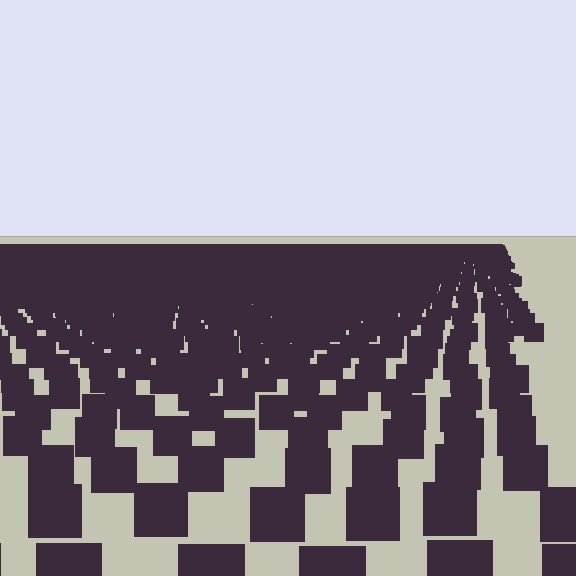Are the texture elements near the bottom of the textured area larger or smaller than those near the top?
Larger. Near the bottom, elements are closer to the viewer and appear at a bigger on-screen size.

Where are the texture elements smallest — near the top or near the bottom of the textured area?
Near the top.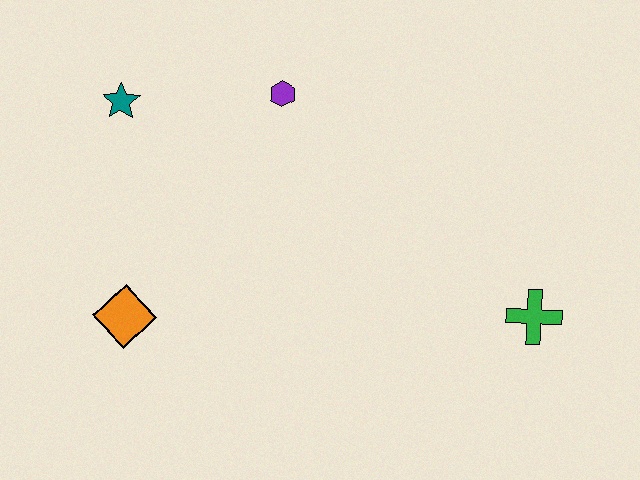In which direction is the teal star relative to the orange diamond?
The teal star is above the orange diamond.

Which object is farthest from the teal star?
The green cross is farthest from the teal star.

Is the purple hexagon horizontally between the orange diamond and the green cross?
Yes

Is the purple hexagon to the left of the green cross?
Yes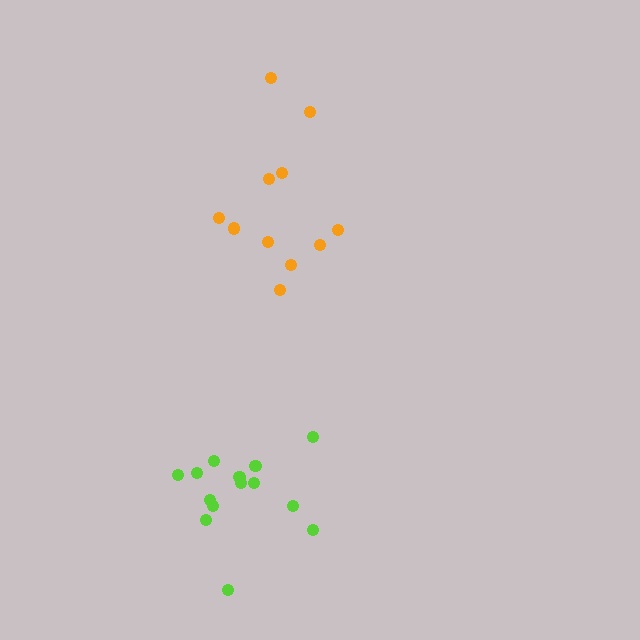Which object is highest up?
The orange cluster is topmost.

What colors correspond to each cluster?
The clusters are colored: orange, lime.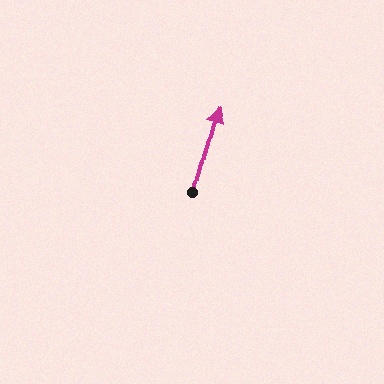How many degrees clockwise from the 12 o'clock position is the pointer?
Approximately 16 degrees.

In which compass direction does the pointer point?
North.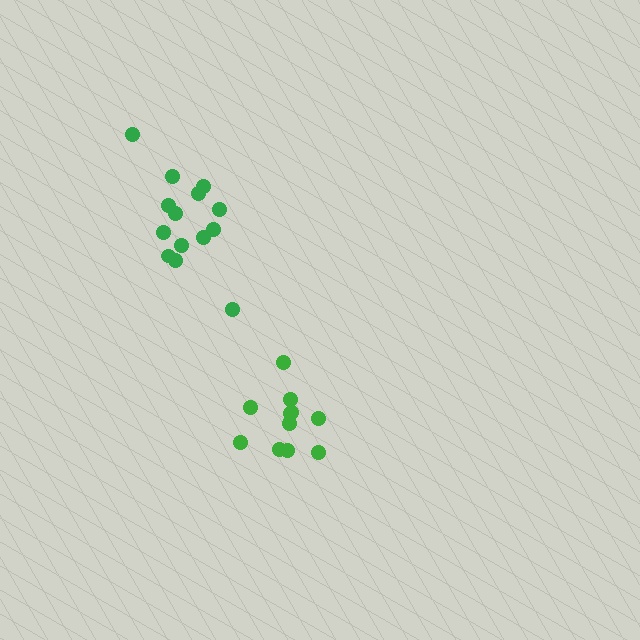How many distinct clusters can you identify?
There are 2 distinct clusters.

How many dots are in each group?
Group 1: 14 dots, Group 2: 11 dots (25 total).